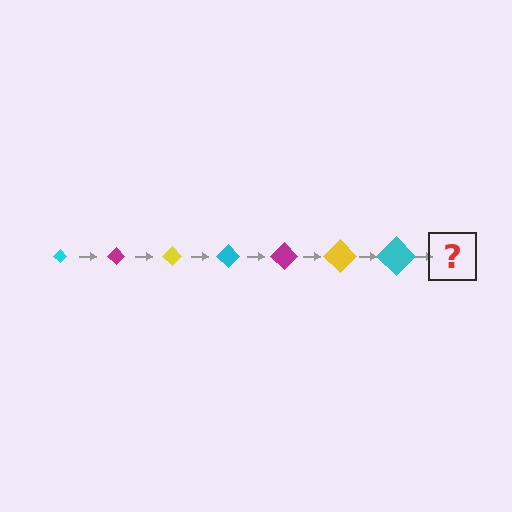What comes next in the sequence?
The next element should be a magenta diamond, larger than the previous one.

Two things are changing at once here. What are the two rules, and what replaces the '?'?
The two rules are that the diamond grows larger each step and the color cycles through cyan, magenta, and yellow. The '?' should be a magenta diamond, larger than the previous one.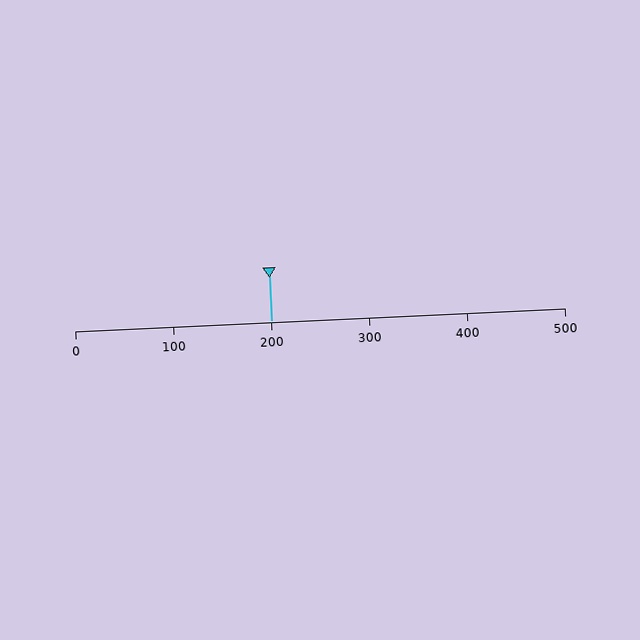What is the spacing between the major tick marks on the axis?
The major ticks are spaced 100 apart.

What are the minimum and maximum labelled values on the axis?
The axis runs from 0 to 500.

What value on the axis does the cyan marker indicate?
The marker indicates approximately 200.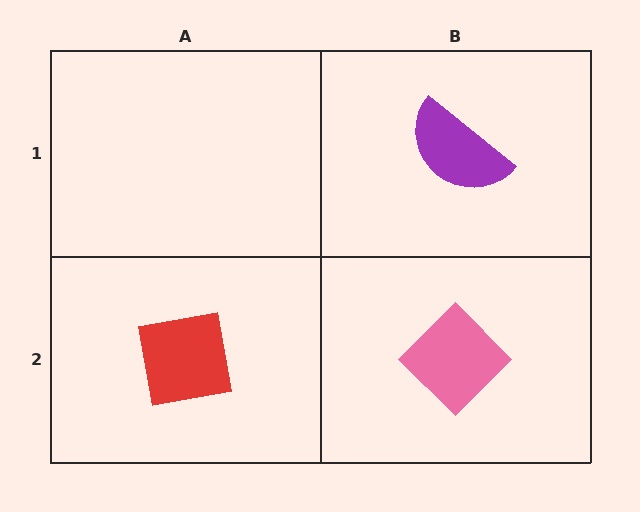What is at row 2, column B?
A pink diamond.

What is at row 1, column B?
A purple semicircle.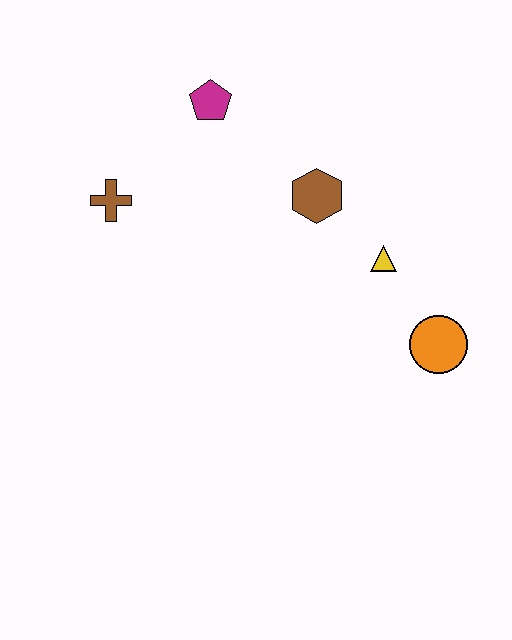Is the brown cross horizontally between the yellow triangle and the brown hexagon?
No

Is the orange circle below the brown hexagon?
Yes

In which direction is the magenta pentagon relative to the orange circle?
The magenta pentagon is above the orange circle.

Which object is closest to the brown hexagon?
The yellow triangle is closest to the brown hexagon.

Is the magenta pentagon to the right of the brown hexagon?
No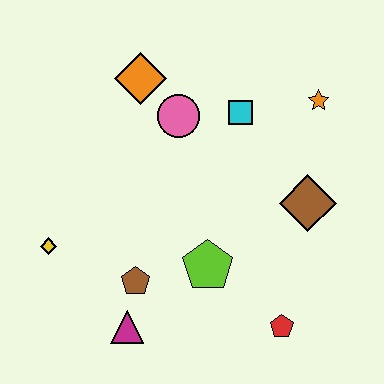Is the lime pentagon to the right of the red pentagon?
No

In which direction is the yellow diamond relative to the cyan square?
The yellow diamond is to the left of the cyan square.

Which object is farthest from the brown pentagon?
The orange star is farthest from the brown pentagon.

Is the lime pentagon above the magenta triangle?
Yes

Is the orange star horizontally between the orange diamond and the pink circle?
No